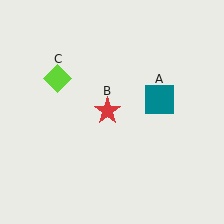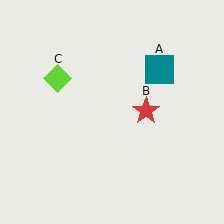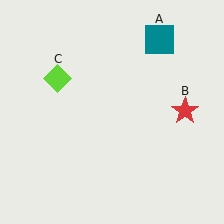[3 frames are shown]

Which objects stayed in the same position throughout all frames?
Lime diamond (object C) remained stationary.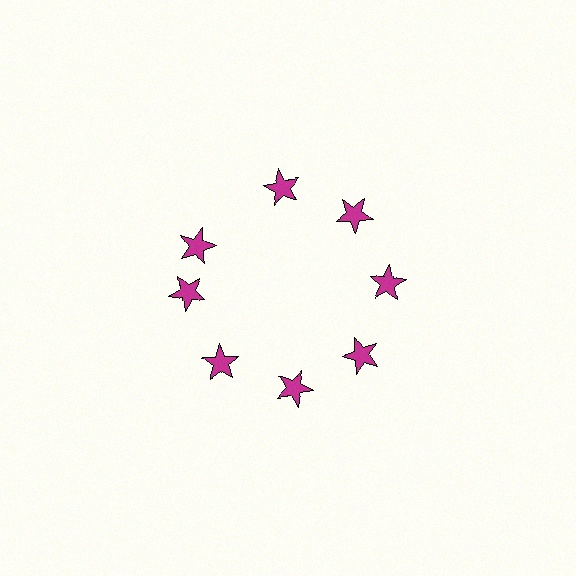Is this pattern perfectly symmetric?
No. The 8 magenta stars are arranged in a ring, but one element near the 10 o'clock position is rotated out of alignment along the ring, breaking the 8-fold rotational symmetry.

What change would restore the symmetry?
The symmetry would be restored by rotating it back into even spacing with its neighbors so that all 8 stars sit at equal angles and equal distance from the center.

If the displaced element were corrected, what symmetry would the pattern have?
It would have 8-fold rotational symmetry — the pattern would map onto itself every 45 degrees.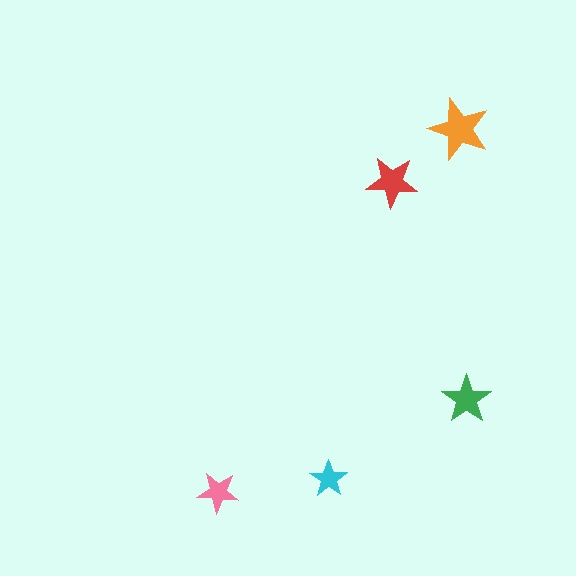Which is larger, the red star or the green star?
The red one.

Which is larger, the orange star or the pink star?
The orange one.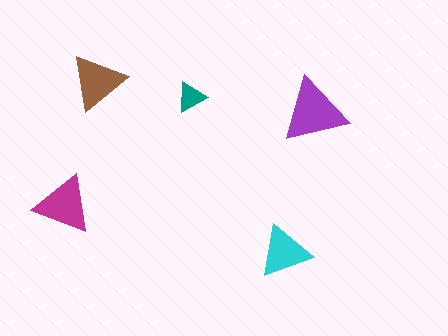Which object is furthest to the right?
The purple triangle is rightmost.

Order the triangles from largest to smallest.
the purple one, the magenta one, the brown one, the cyan one, the teal one.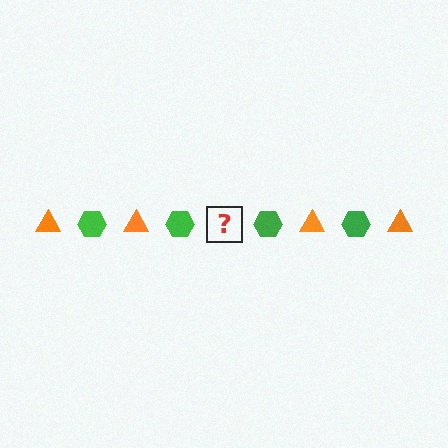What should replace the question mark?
The question mark should be replaced with an orange triangle.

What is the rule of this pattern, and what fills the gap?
The rule is that the pattern alternates between orange triangle and green hexagon. The gap should be filled with an orange triangle.